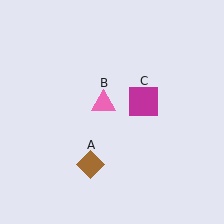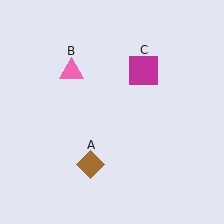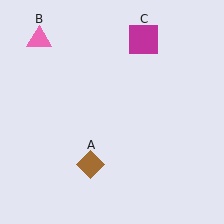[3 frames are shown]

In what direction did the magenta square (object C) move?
The magenta square (object C) moved up.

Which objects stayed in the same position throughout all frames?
Brown diamond (object A) remained stationary.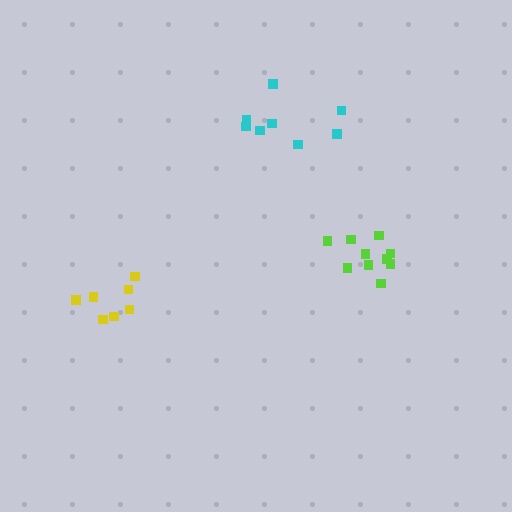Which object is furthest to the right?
The lime cluster is rightmost.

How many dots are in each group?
Group 1: 7 dots, Group 2: 9 dots, Group 3: 10 dots (26 total).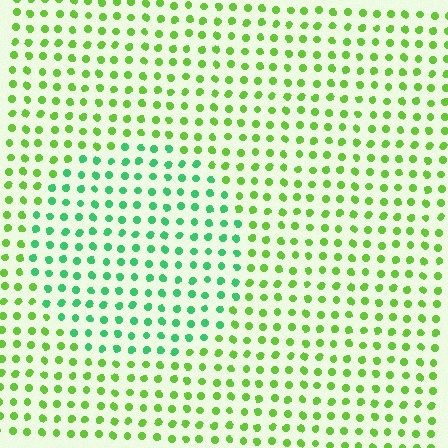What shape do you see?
I see a circle.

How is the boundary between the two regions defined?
The boundary is defined purely by a slight shift in hue (about 41 degrees). Spacing, size, and orientation are identical on both sides.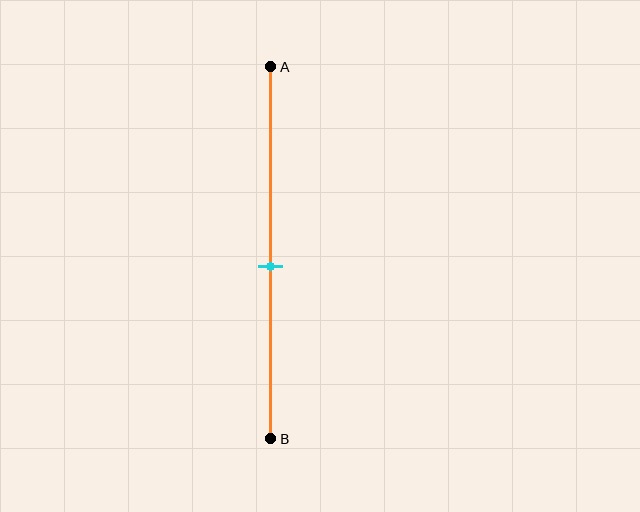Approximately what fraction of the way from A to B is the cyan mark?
The cyan mark is approximately 55% of the way from A to B.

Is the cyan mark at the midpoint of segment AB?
No, the mark is at about 55% from A, not at the 50% midpoint.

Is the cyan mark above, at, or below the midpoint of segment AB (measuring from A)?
The cyan mark is below the midpoint of segment AB.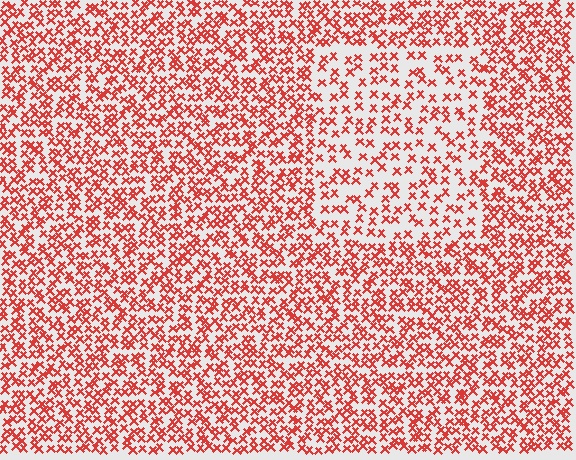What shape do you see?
I see a rectangle.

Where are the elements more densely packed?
The elements are more densely packed outside the rectangle boundary.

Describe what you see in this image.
The image contains small red elements arranged at two different densities. A rectangle-shaped region is visible where the elements are less densely packed than the surrounding area.